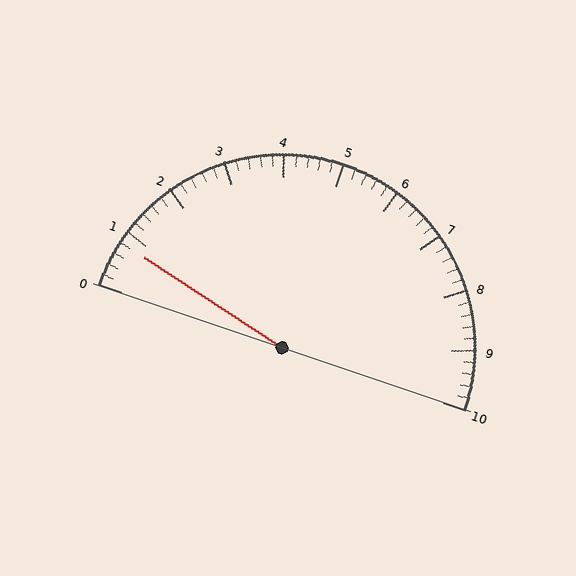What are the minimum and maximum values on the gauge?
The gauge ranges from 0 to 10.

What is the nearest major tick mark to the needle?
The nearest major tick mark is 1.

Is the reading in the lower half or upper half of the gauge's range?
The reading is in the lower half of the range (0 to 10).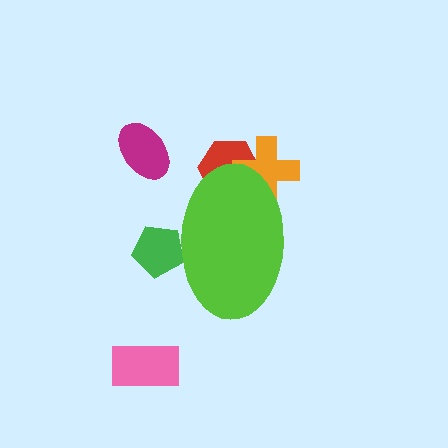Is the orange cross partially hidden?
Yes, the orange cross is partially hidden behind the lime ellipse.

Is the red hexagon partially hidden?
Yes, the red hexagon is partially hidden behind the lime ellipse.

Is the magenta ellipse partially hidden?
No, the magenta ellipse is fully visible.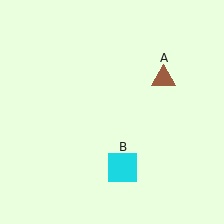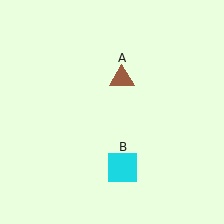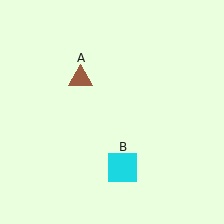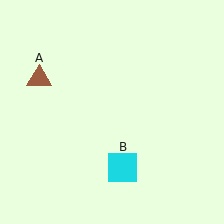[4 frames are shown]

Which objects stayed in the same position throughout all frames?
Cyan square (object B) remained stationary.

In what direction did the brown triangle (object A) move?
The brown triangle (object A) moved left.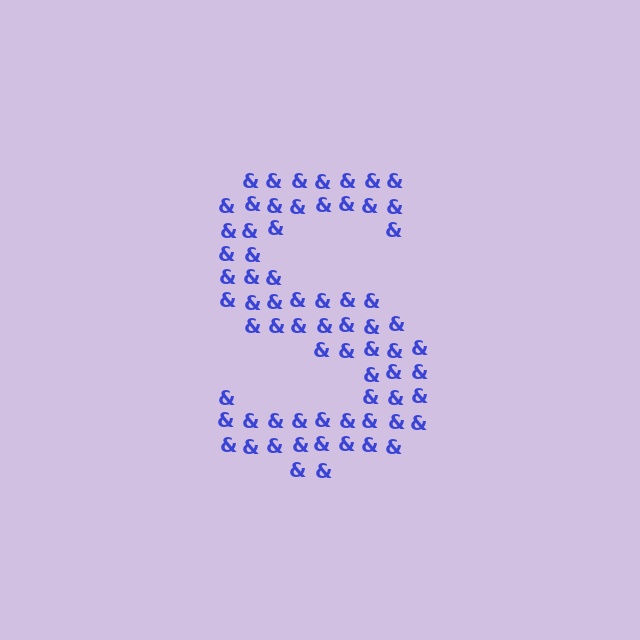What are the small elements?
The small elements are ampersands.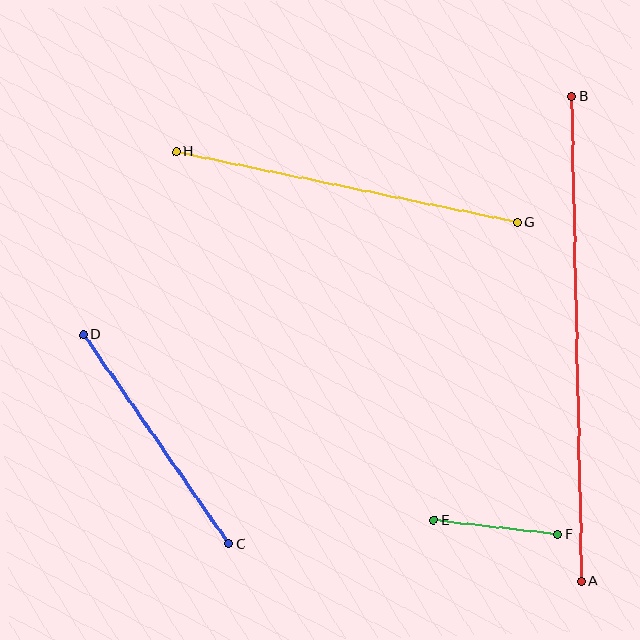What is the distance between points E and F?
The distance is approximately 124 pixels.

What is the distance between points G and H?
The distance is approximately 349 pixels.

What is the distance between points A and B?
The distance is approximately 485 pixels.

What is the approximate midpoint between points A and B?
The midpoint is at approximately (577, 339) pixels.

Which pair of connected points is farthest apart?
Points A and B are farthest apart.